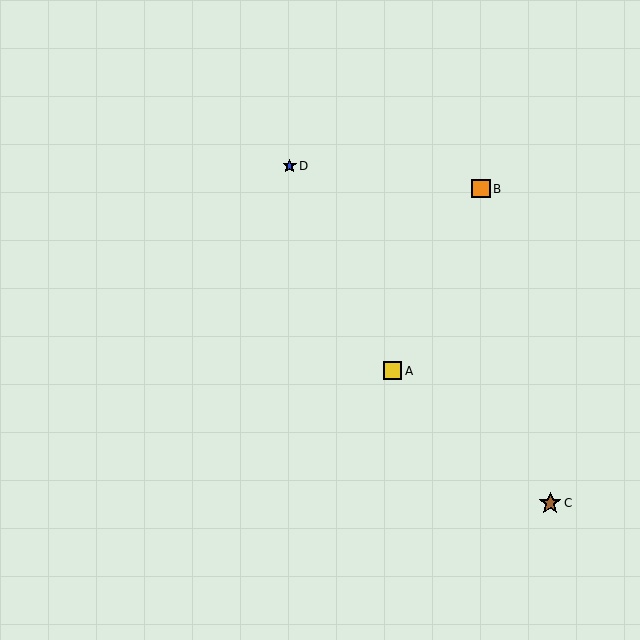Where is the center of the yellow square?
The center of the yellow square is at (393, 371).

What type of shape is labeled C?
Shape C is a brown star.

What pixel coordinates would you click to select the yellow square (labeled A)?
Click at (393, 371) to select the yellow square A.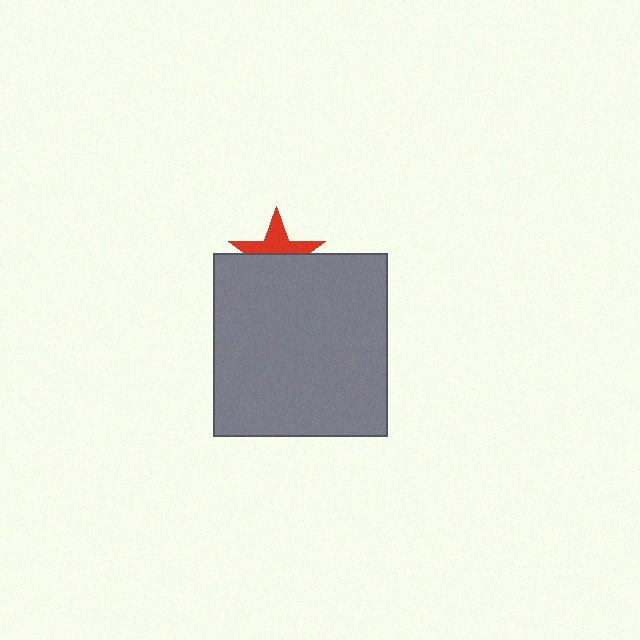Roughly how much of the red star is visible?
About half of it is visible (roughly 47%).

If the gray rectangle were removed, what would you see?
You would see the complete red star.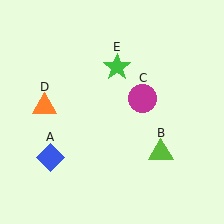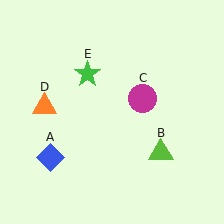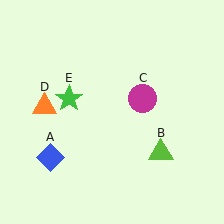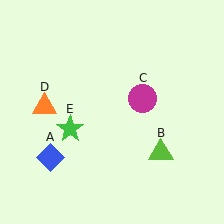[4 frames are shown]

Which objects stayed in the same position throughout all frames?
Blue diamond (object A) and lime triangle (object B) and magenta circle (object C) and orange triangle (object D) remained stationary.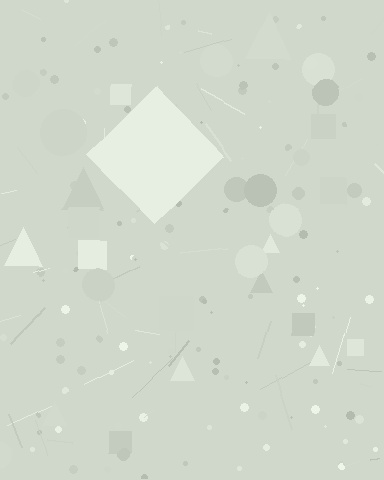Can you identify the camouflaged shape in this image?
The camouflaged shape is a diamond.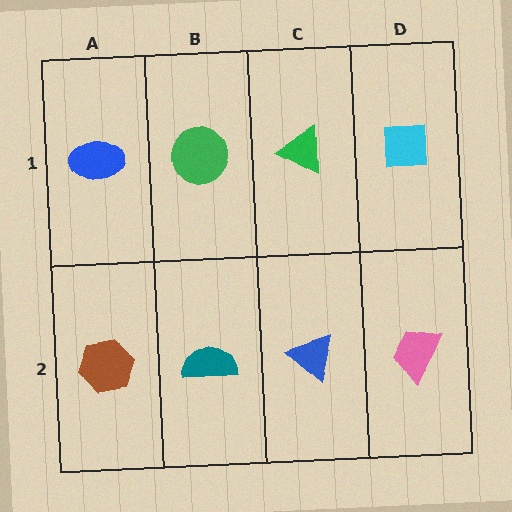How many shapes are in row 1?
4 shapes.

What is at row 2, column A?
A brown hexagon.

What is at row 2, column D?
A pink trapezoid.